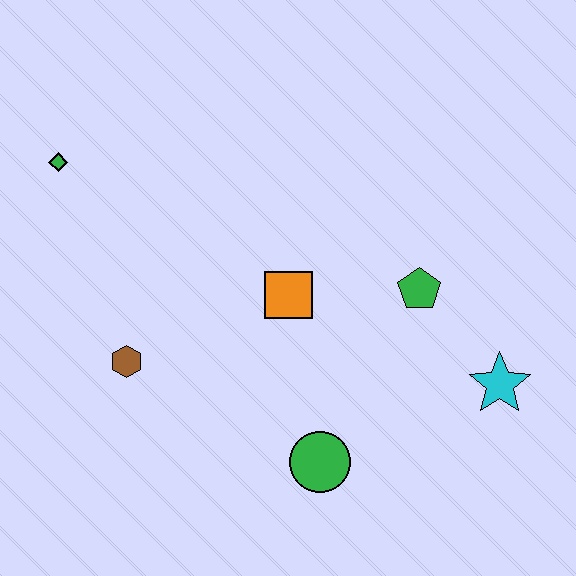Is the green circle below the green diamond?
Yes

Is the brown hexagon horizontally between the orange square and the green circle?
No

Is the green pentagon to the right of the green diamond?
Yes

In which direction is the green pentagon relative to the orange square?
The green pentagon is to the right of the orange square.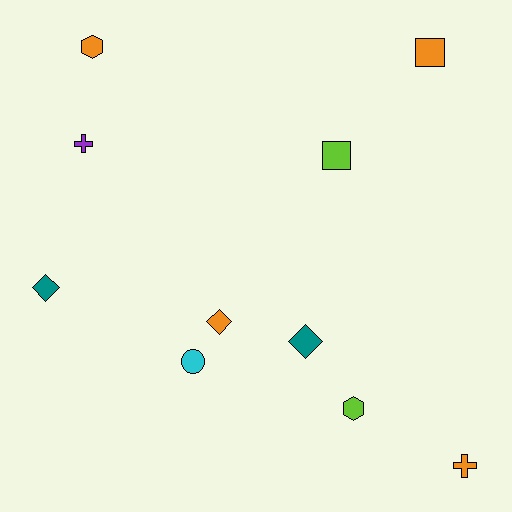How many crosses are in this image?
There are 2 crosses.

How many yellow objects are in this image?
There are no yellow objects.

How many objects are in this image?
There are 10 objects.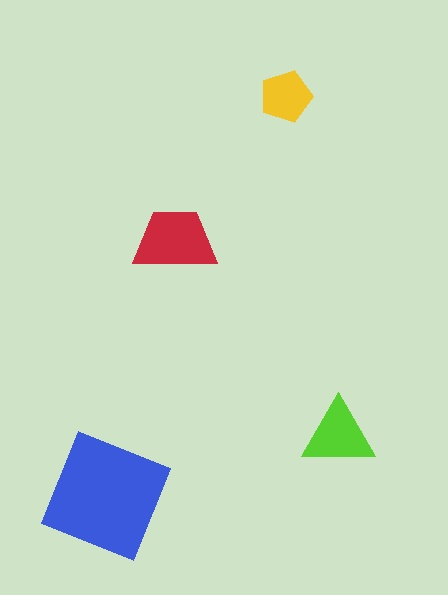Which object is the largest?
The blue square.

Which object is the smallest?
The yellow pentagon.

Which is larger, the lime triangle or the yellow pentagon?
The lime triangle.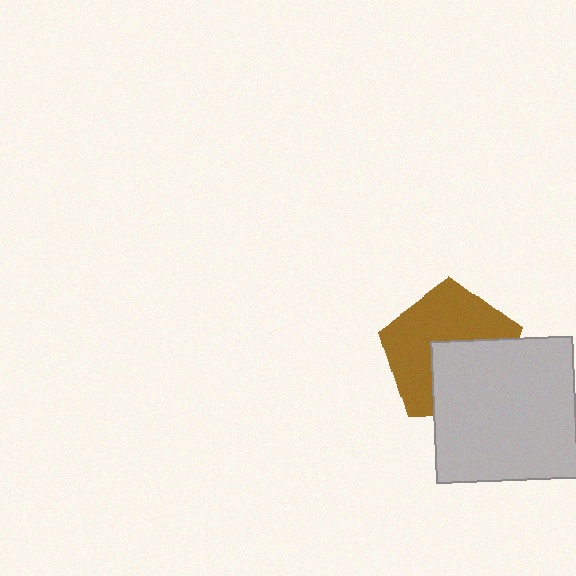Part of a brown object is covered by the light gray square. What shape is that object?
It is a pentagon.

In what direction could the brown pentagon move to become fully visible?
The brown pentagon could move up. That would shift it out from behind the light gray square entirely.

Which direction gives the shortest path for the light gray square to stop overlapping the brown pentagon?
Moving down gives the shortest separation.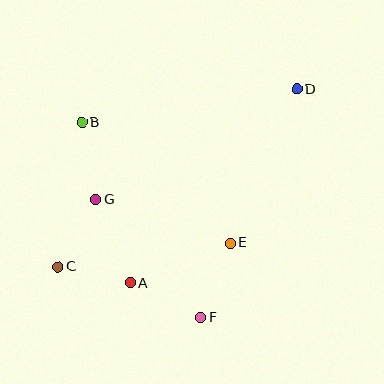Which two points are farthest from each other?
Points C and D are farthest from each other.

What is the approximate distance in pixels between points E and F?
The distance between E and F is approximately 80 pixels.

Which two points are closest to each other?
Points A and C are closest to each other.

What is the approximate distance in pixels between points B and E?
The distance between B and E is approximately 191 pixels.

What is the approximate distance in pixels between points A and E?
The distance between A and E is approximately 107 pixels.